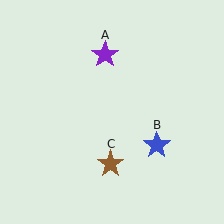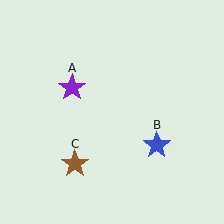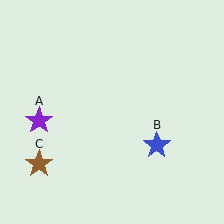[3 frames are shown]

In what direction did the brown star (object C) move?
The brown star (object C) moved left.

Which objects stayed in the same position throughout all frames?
Blue star (object B) remained stationary.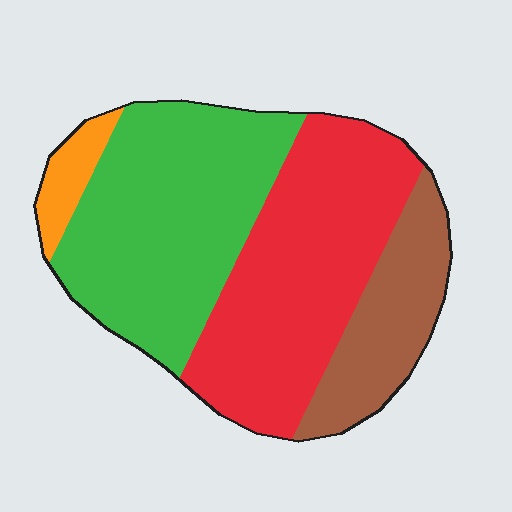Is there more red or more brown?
Red.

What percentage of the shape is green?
Green covers around 40% of the shape.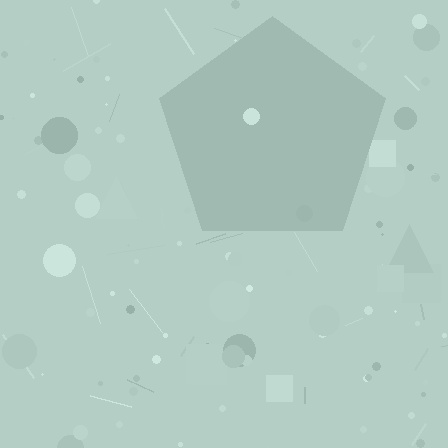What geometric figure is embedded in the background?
A pentagon is embedded in the background.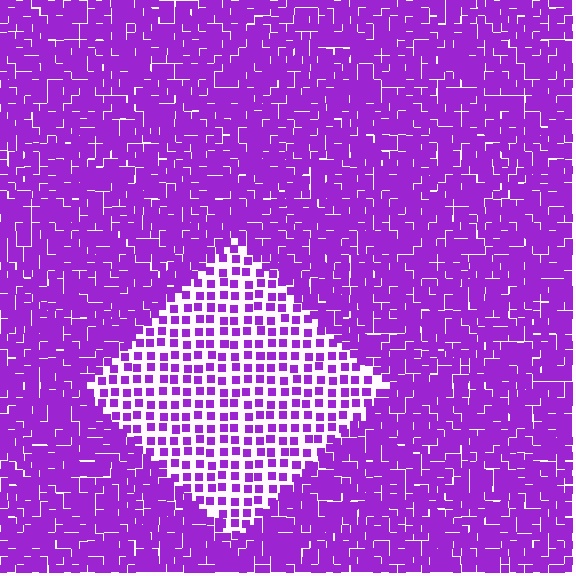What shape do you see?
I see a diamond.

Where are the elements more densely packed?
The elements are more densely packed outside the diamond boundary.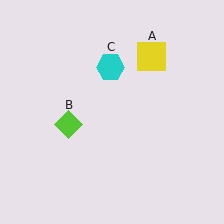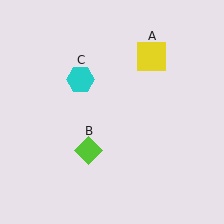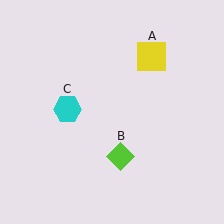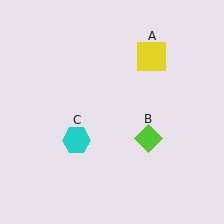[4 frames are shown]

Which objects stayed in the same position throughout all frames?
Yellow square (object A) remained stationary.